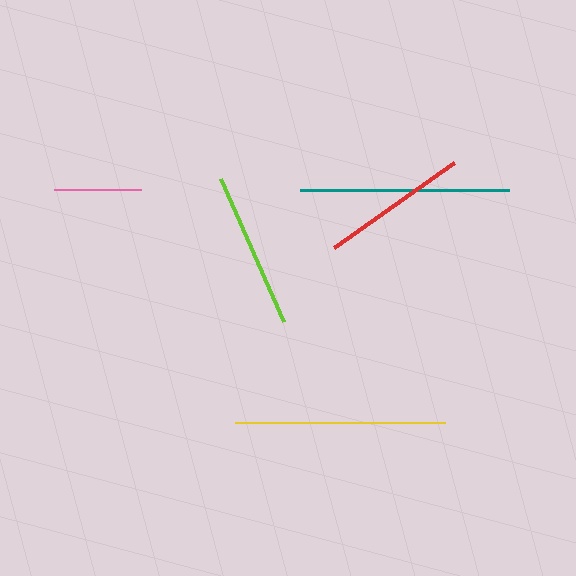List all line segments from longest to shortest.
From longest to shortest: yellow, teal, lime, red, pink.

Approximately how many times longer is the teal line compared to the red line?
The teal line is approximately 1.4 times the length of the red line.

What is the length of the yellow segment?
The yellow segment is approximately 209 pixels long.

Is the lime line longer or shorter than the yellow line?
The yellow line is longer than the lime line.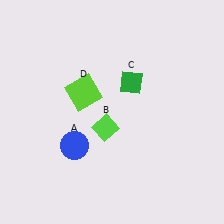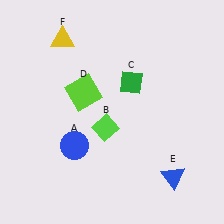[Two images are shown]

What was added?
A blue triangle (E), a yellow triangle (F) were added in Image 2.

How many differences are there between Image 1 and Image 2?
There are 2 differences between the two images.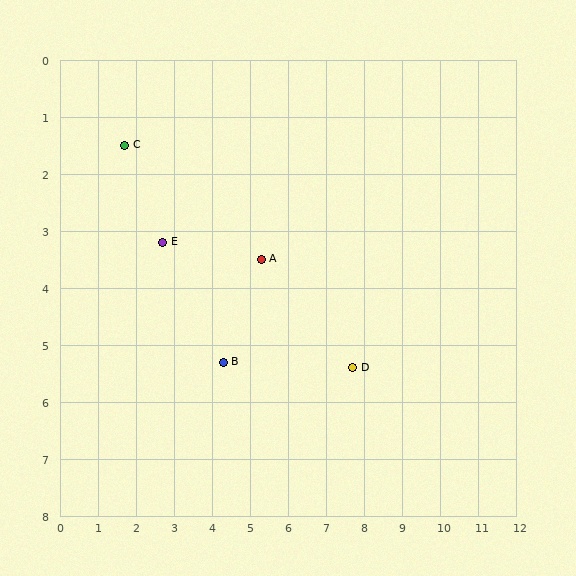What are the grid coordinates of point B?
Point B is at approximately (4.3, 5.3).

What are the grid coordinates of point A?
Point A is at approximately (5.3, 3.5).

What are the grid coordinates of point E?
Point E is at approximately (2.7, 3.2).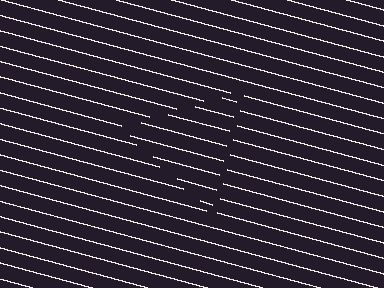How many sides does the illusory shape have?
3 sides — the line-ends trace a triangle.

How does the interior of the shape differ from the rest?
The interior of the shape contains the same grating, shifted by half a period — the contour is defined by the phase discontinuity where line-ends from the inner and outer gratings abut.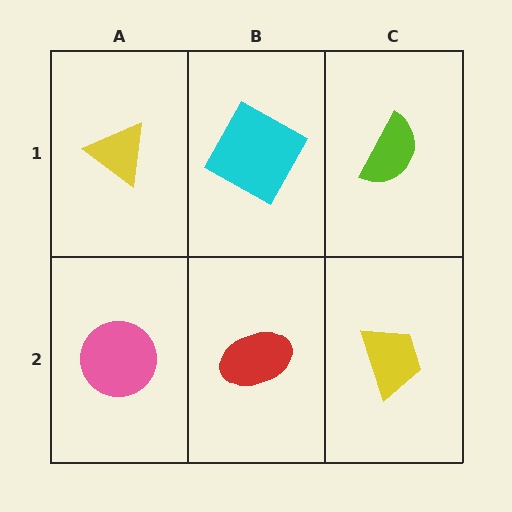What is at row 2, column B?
A red ellipse.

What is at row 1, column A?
A yellow triangle.